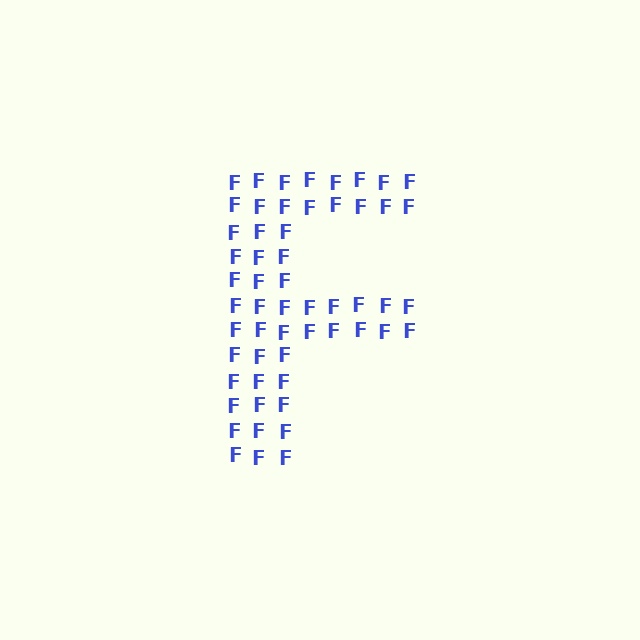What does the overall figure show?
The overall figure shows the letter F.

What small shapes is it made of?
It is made of small letter F's.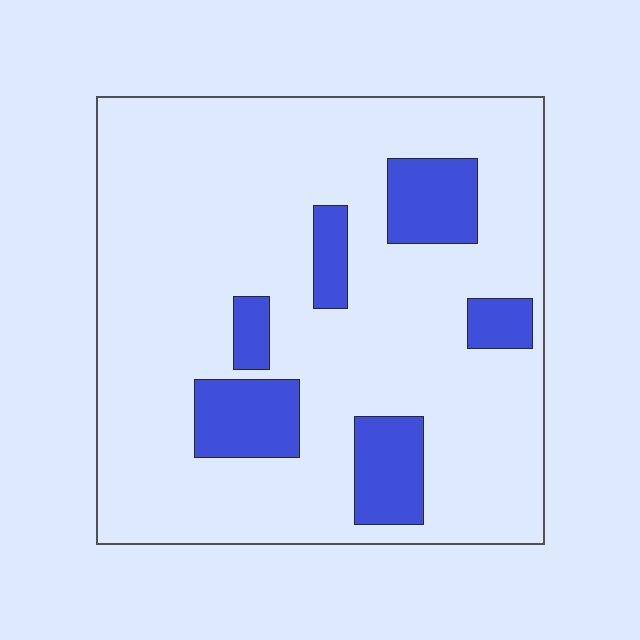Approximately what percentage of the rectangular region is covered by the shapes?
Approximately 15%.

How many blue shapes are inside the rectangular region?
6.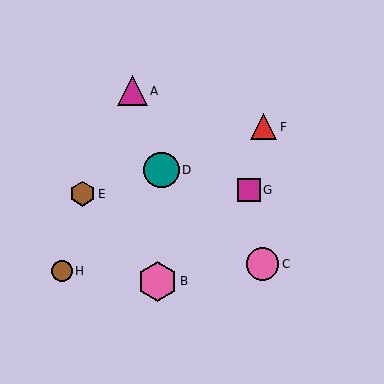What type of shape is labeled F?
Shape F is a red triangle.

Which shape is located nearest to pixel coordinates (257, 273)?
The pink circle (labeled C) at (263, 264) is nearest to that location.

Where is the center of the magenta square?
The center of the magenta square is at (249, 190).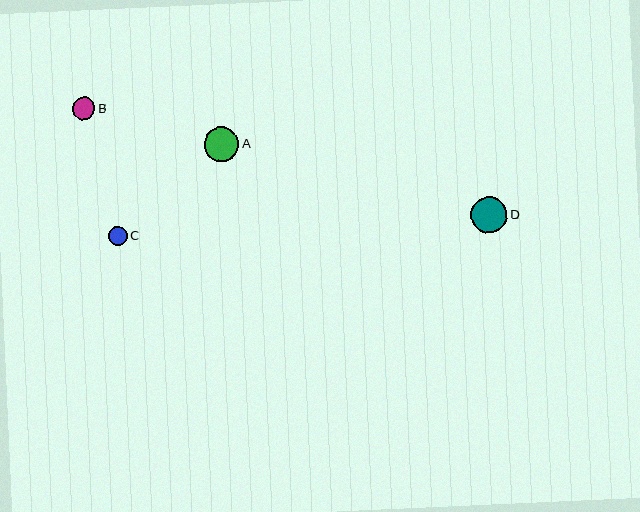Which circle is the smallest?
Circle C is the smallest with a size of approximately 18 pixels.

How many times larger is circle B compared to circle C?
Circle B is approximately 1.2 times the size of circle C.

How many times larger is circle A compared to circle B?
Circle A is approximately 1.6 times the size of circle B.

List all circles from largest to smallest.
From largest to smallest: D, A, B, C.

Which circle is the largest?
Circle D is the largest with a size of approximately 37 pixels.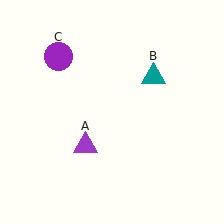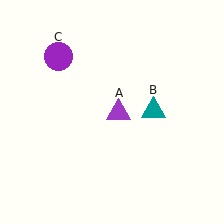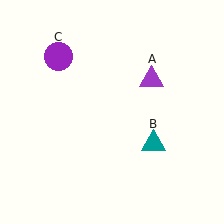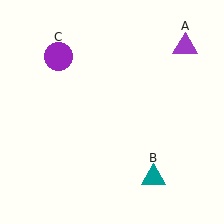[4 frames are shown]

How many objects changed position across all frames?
2 objects changed position: purple triangle (object A), teal triangle (object B).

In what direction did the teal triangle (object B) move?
The teal triangle (object B) moved down.